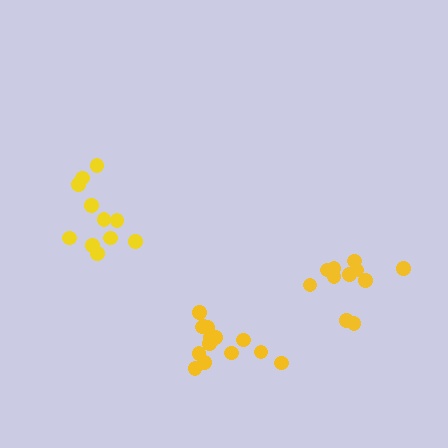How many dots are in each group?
Group 1: 11 dots, Group 2: 14 dots, Group 3: 11 dots (36 total).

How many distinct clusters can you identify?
There are 3 distinct clusters.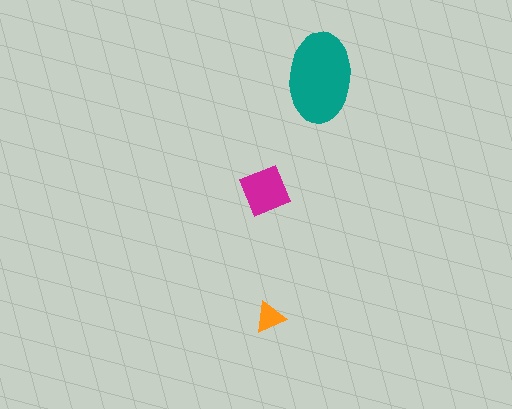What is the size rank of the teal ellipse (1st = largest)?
1st.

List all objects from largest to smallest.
The teal ellipse, the magenta square, the orange triangle.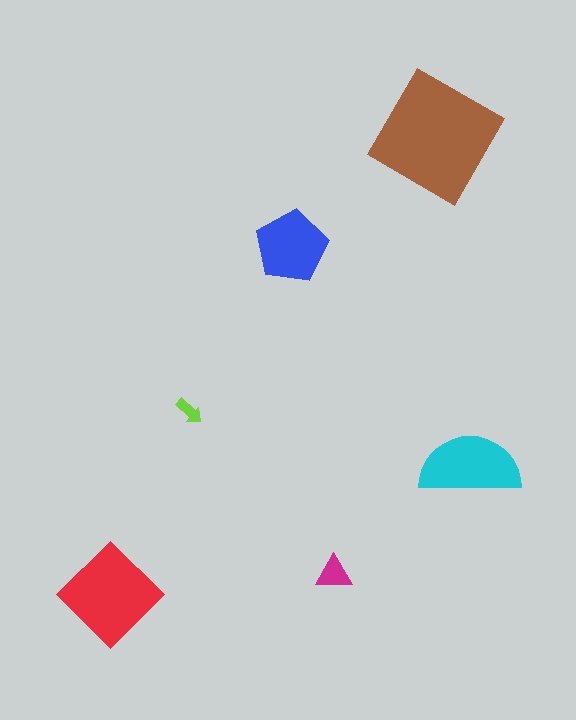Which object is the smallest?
The lime arrow.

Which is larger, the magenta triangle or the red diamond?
The red diamond.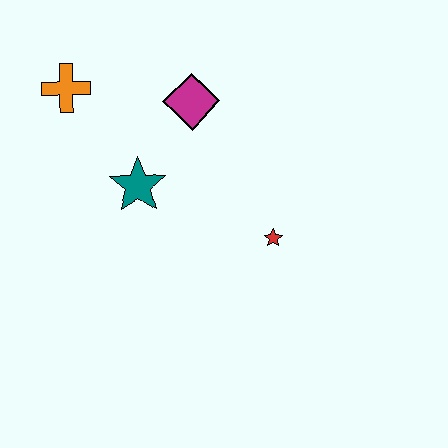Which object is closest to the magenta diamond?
The teal star is closest to the magenta diamond.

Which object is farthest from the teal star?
The red star is farthest from the teal star.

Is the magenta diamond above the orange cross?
No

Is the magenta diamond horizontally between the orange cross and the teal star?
No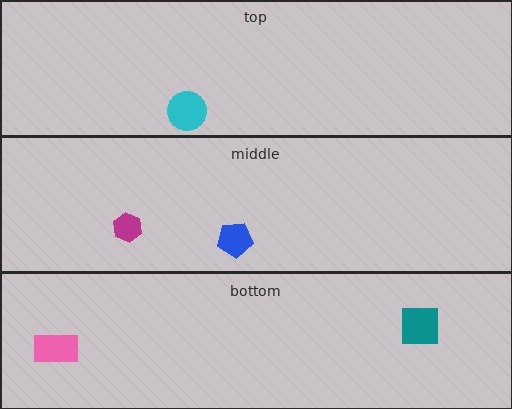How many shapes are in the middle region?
2.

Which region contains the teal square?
The bottom region.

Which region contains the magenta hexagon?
The middle region.